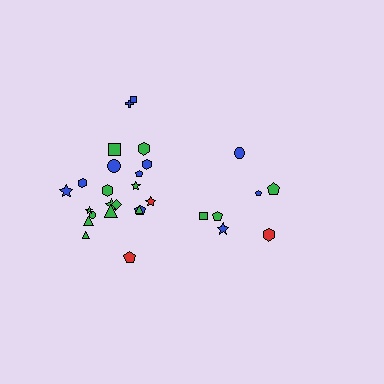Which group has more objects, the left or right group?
The left group.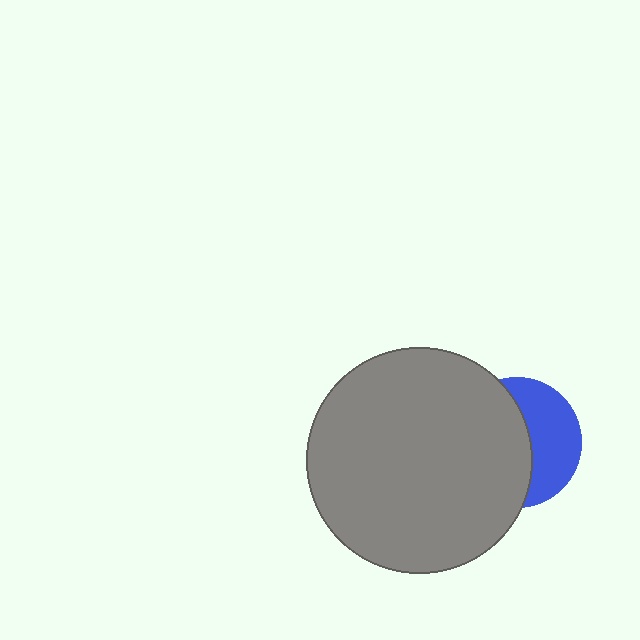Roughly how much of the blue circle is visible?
A small part of it is visible (roughly 43%).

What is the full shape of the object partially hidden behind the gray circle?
The partially hidden object is a blue circle.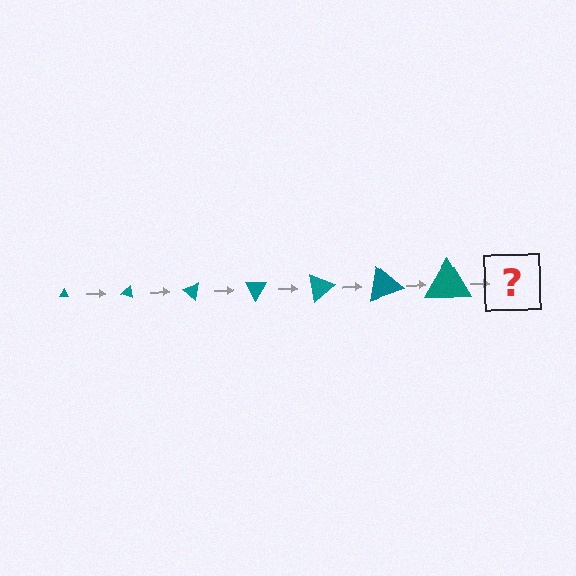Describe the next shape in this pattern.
It should be a triangle, larger than the previous one and rotated 140 degrees from the start.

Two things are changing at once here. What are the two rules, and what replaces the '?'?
The two rules are that the triangle grows larger each step and it rotates 20 degrees each step. The '?' should be a triangle, larger than the previous one and rotated 140 degrees from the start.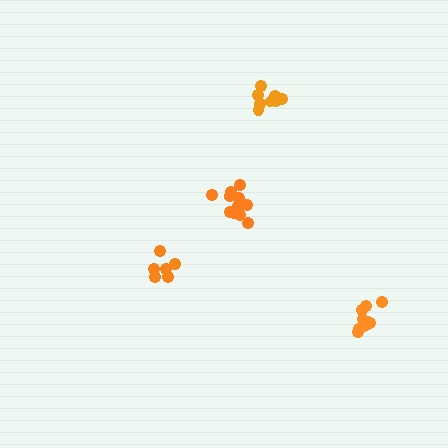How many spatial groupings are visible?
There are 4 spatial groupings.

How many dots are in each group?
Group 1: 12 dots, Group 2: 11 dots, Group 3: 6 dots, Group 4: 10 dots (39 total).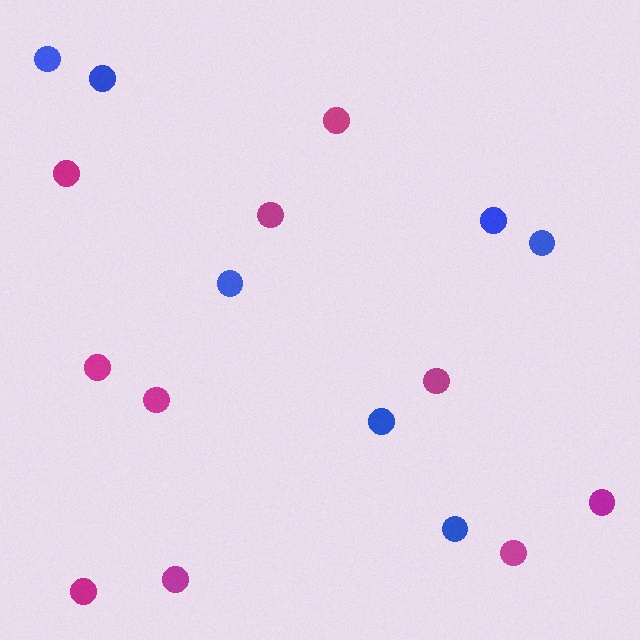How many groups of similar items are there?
There are 2 groups: one group of blue circles (7) and one group of magenta circles (10).